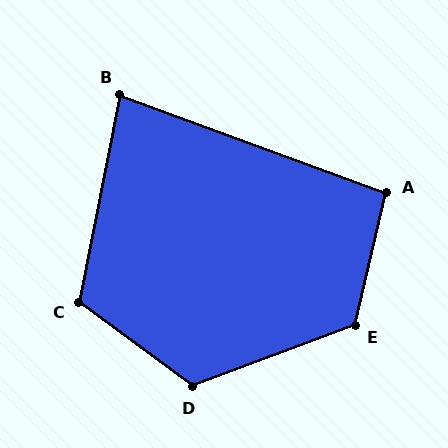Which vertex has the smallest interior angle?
B, at approximately 81 degrees.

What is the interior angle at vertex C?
Approximately 115 degrees (obtuse).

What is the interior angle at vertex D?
Approximately 123 degrees (obtuse).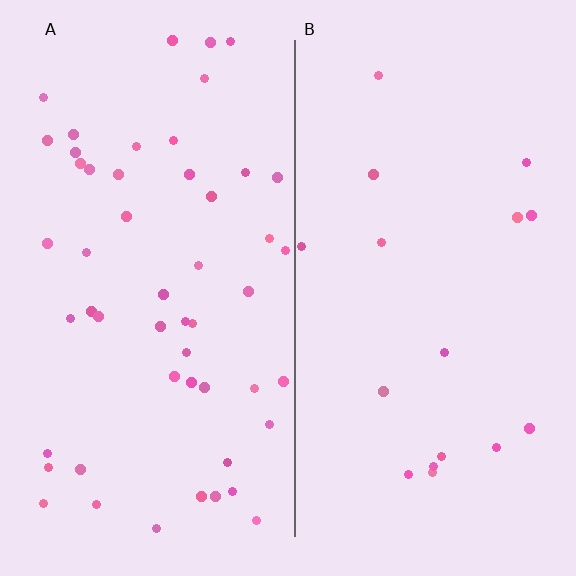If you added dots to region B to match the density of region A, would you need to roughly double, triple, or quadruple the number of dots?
Approximately triple.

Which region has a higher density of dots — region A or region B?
A (the left).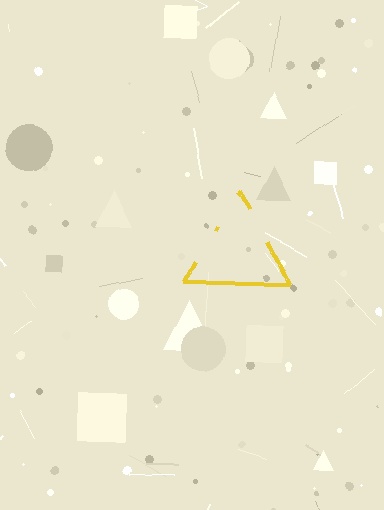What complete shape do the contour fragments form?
The contour fragments form a triangle.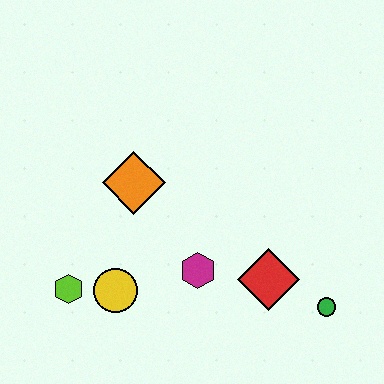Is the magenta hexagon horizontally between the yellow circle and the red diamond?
Yes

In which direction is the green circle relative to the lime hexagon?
The green circle is to the right of the lime hexagon.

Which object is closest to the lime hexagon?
The yellow circle is closest to the lime hexagon.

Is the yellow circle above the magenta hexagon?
No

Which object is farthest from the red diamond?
The lime hexagon is farthest from the red diamond.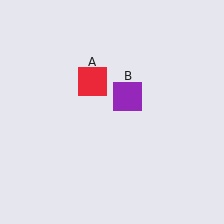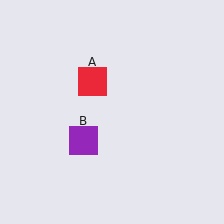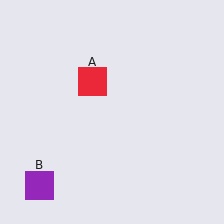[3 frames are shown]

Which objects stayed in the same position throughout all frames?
Red square (object A) remained stationary.